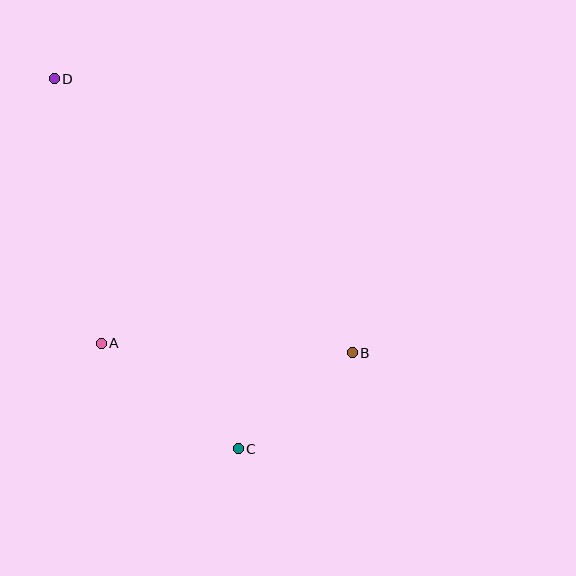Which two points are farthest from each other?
Points C and D are farthest from each other.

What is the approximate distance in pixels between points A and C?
The distance between A and C is approximately 173 pixels.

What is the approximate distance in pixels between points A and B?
The distance between A and B is approximately 251 pixels.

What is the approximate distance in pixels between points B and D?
The distance between B and D is approximately 405 pixels.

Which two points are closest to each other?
Points B and C are closest to each other.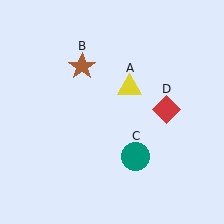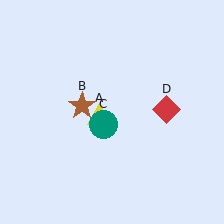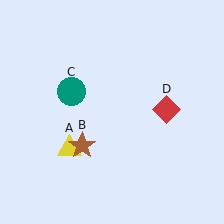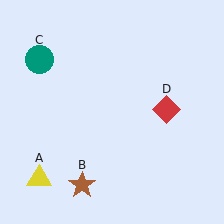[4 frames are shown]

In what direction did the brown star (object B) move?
The brown star (object B) moved down.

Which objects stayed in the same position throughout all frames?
Red diamond (object D) remained stationary.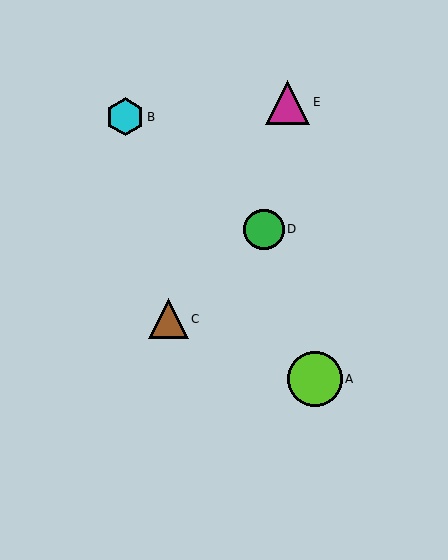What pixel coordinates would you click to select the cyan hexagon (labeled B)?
Click at (125, 117) to select the cyan hexagon B.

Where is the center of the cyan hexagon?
The center of the cyan hexagon is at (125, 117).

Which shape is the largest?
The lime circle (labeled A) is the largest.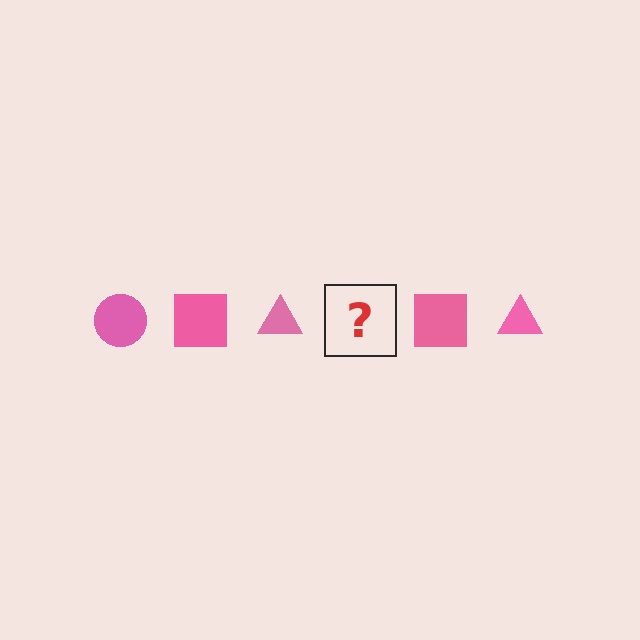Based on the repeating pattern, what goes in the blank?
The blank should be a pink circle.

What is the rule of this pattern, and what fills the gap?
The rule is that the pattern cycles through circle, square, triangle shapes in pink. The gap should be filled with a pink circle.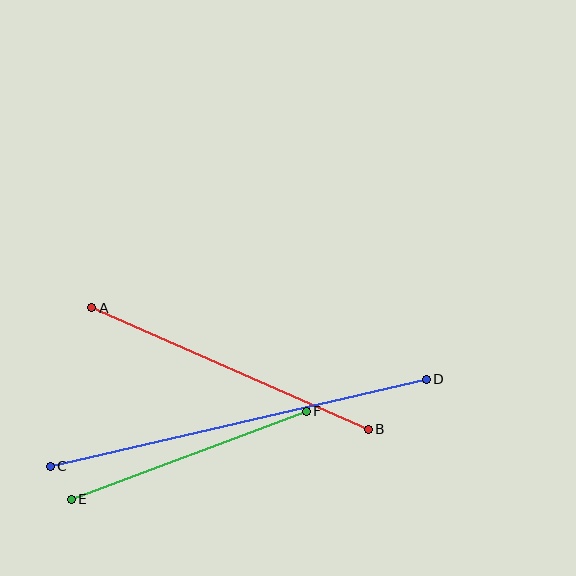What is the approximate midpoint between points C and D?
The midpoint is at approximately (238, 423) pixels.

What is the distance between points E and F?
The distance is approximately 251 pixels.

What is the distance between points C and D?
The distance is approximately 386 pixels.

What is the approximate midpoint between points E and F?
The midpoint is at approximately (189, 455) pixels.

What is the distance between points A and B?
The distance is approximately 302 pixels.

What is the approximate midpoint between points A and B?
The midpoint is at approximately (230, 368) pixels.